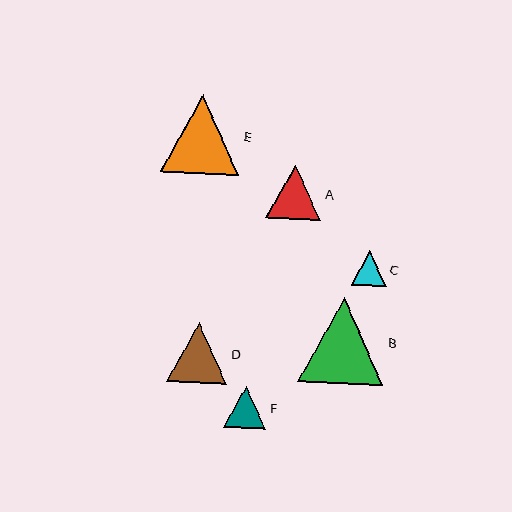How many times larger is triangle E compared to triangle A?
Triangle E is approximately 1.4 times the size of triangle A.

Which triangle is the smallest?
Triangle C is the smallest with a size of approximately 35 pixels.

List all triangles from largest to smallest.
From largest to smallest: B, E, D, A, F, C.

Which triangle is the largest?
Triangle B is the largest with a size of approximately 86 pixels.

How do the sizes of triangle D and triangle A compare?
Triangle D and triangle A are approximately the same size.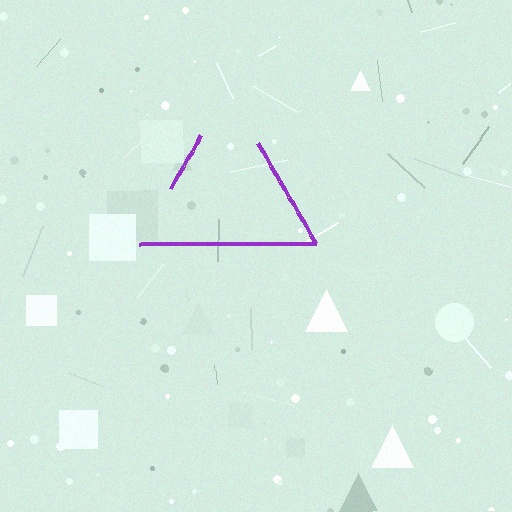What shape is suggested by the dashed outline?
The dashed outline suggests a triangle.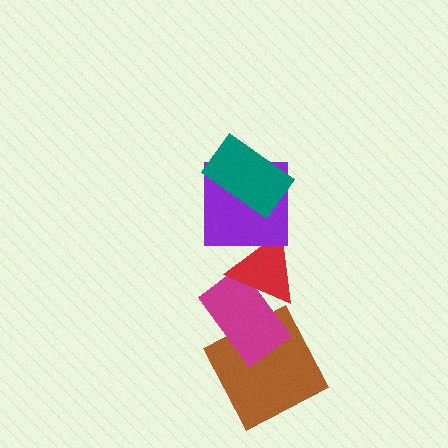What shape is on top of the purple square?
The teal rectangle is on top of the purple square.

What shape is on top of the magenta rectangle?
The red triangle is on top of the magenta rectangle.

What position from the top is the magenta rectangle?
The magenta rectangle is 4th from the top.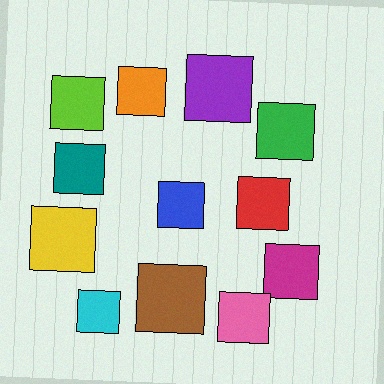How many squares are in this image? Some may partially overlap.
There are 12 squares.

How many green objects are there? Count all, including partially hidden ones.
There is 1 green object.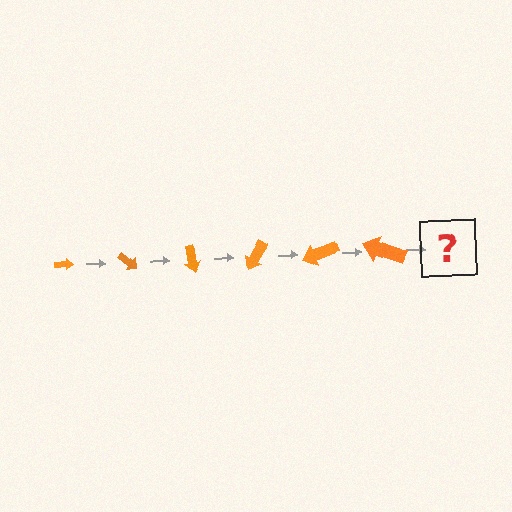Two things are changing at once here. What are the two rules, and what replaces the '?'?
The two rules are that the arrow grows larger each step and it rotates 40 degrees each step. The '?' should be an arrow, larger than the previous one and rotated 240 degrees from the start.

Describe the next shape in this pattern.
It should be an arrow, larger than the previous one and rotated 240 degrees from the start.